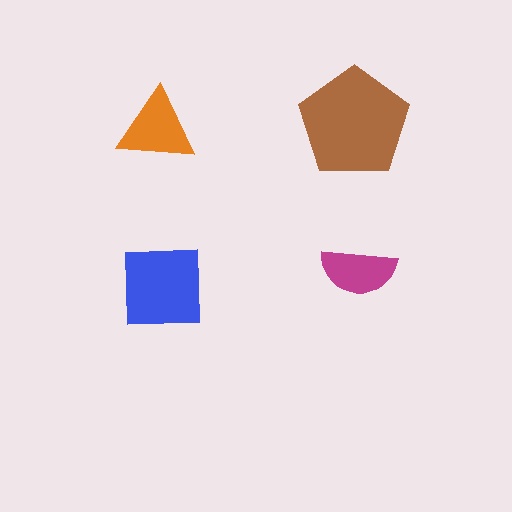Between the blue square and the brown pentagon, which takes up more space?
The brown pentagon.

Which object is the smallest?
The magenta semicircle.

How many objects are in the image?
There are 4 objects in the image.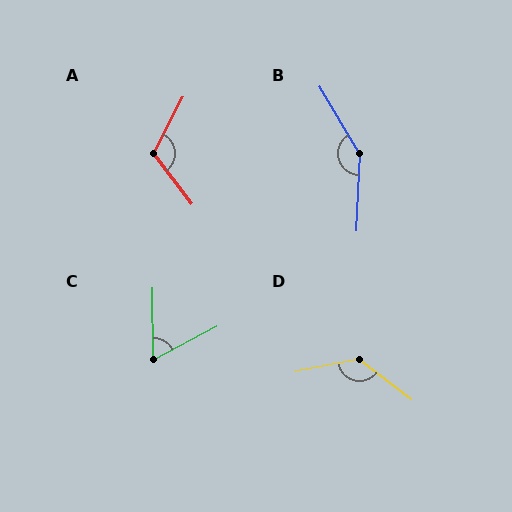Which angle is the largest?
B, at approximately 146 degrees.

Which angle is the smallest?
C, at approximately 62 degrees.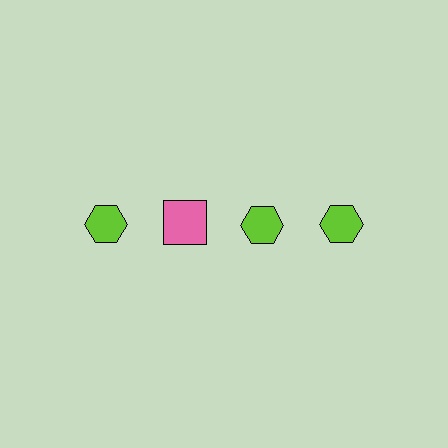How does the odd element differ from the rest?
It differs in both color (pink instead of lime) and shape (square instead of hexagon).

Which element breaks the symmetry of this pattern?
The pink square in the top row, second from left column breaks the symmetry. All other shapes are lime hexagons.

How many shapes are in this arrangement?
There are 4 shapes arranged in a grid pattern.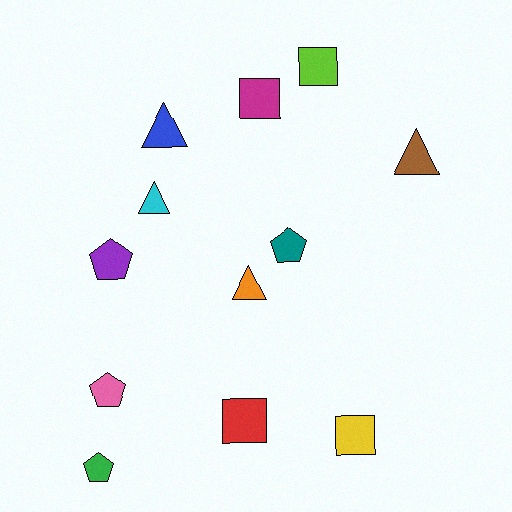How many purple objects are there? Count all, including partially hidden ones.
There is 1 purple object.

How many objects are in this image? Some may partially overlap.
There are 12 objects.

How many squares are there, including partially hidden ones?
There are 4 squares.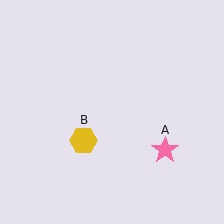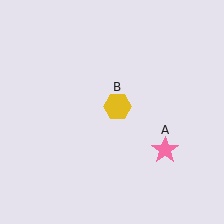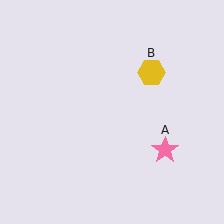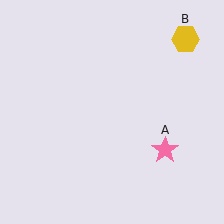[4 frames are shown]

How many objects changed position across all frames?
1 object changed position: yellow hexagon (object B).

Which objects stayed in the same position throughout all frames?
Pink star (object A) remained stationary.